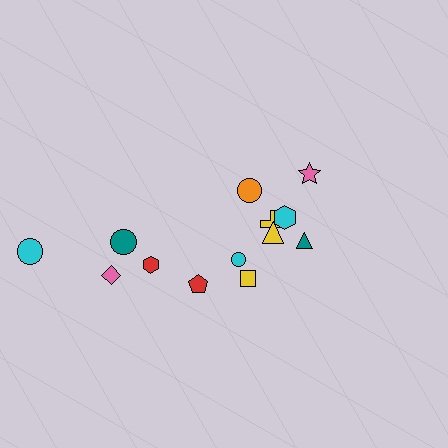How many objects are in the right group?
There are 8 objects.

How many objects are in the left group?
There are 5 objects.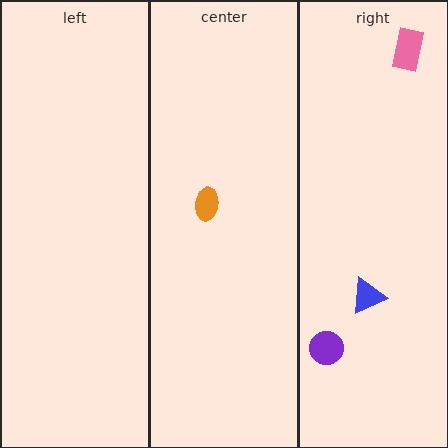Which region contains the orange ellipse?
The center region.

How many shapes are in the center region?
1.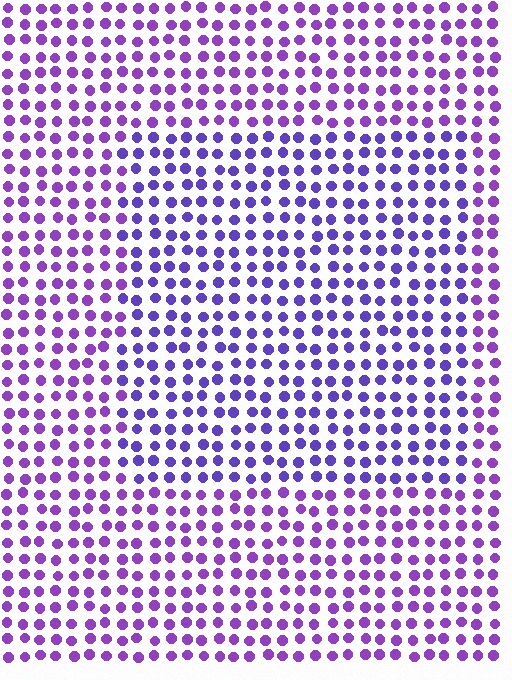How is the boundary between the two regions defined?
The boundary is defined purely by a slight shift in hue (about 24 degrees). Spacing, size, and orientation are identical on both sides.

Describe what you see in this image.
The image is filled with small purple elements in a uniform arrangement. A rectangle-shaped region is visible where the elements are tinted to a slightly different hue, forming a subtle color boundary.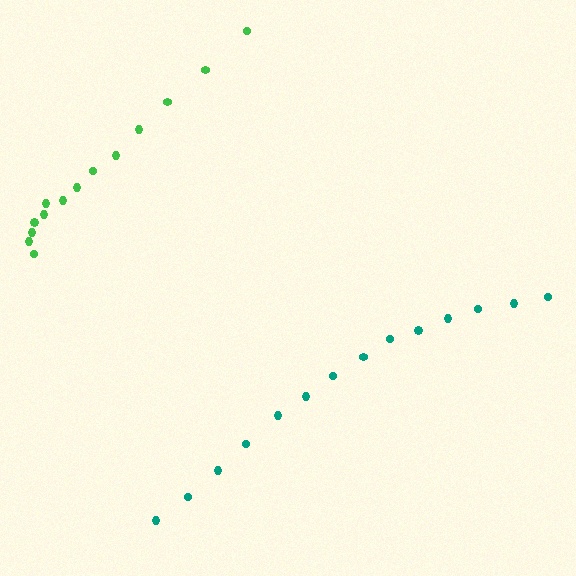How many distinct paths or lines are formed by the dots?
There are 2 distinct paths.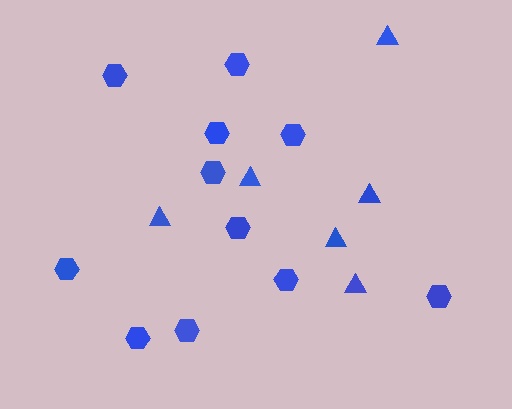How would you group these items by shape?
There are 2 groups: one group of hexagons (11) and one group of triangles (6).